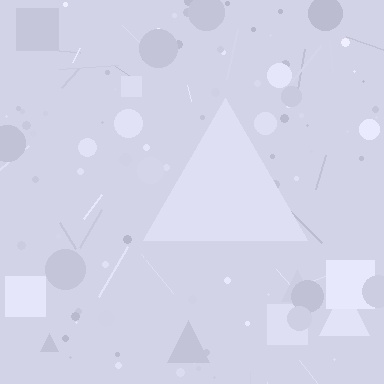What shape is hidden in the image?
A triangle is hidden in the image.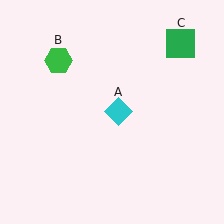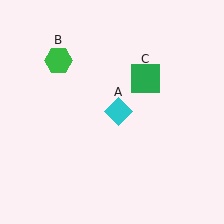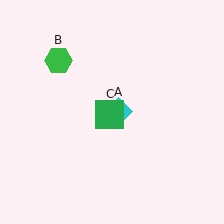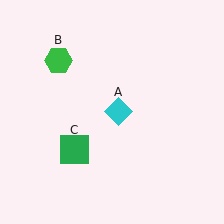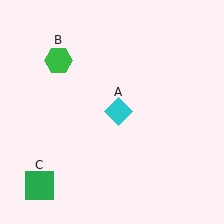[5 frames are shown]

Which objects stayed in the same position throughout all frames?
Cyan diamond (object A) and green hexagon (object B) remained stationary.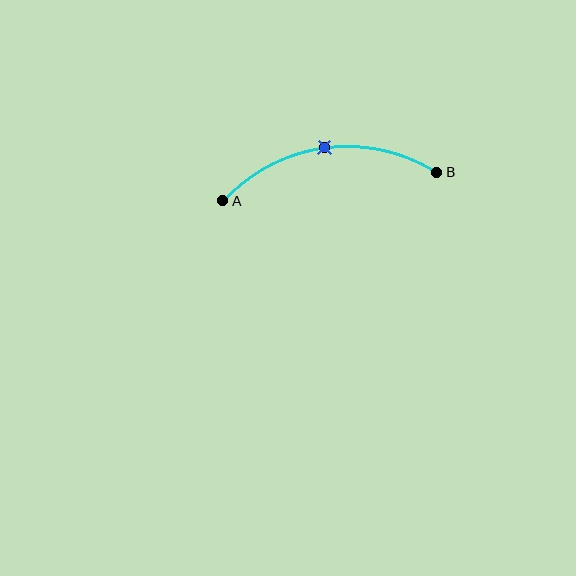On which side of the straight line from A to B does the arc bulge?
The arc bulges above the straight line connecting A and B.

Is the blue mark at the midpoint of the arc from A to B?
Yes. The blue mark lies on the arc at equal arc-length from both A and B — it is the arc midpoint.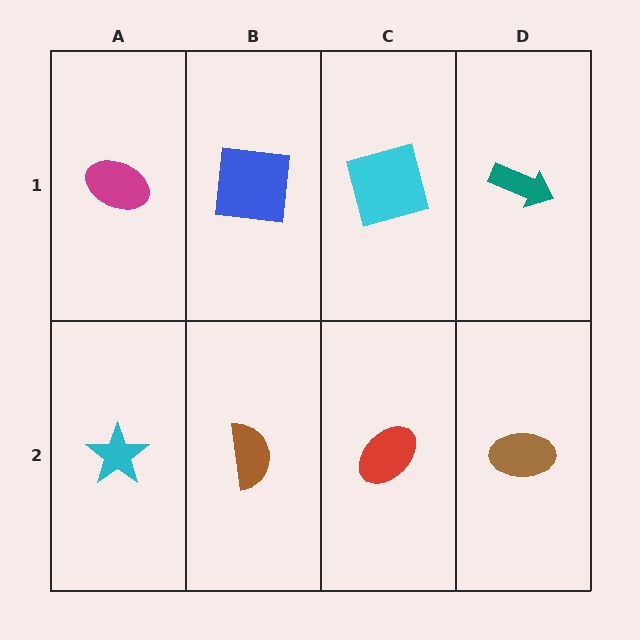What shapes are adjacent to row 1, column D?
A brown ellipse (row 2, column D), a cyan square (row 1, column C).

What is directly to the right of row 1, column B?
A cyan square.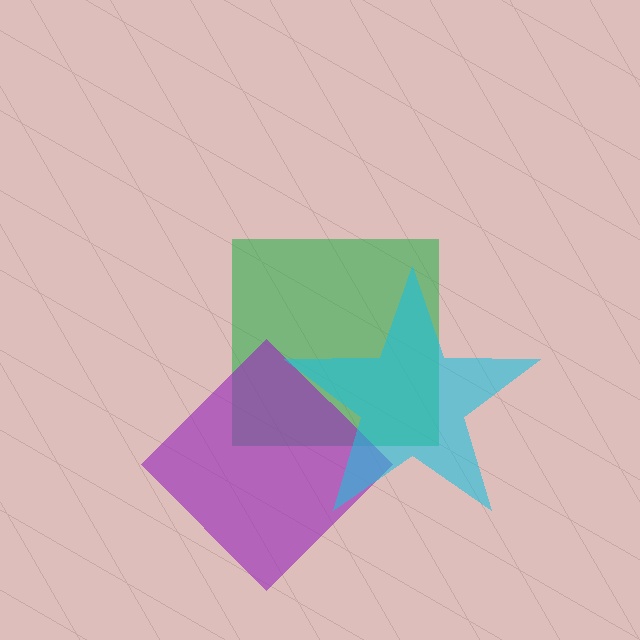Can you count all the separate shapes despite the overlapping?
Yes, there are 3 separate shapes.